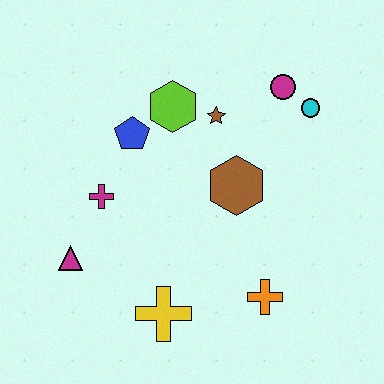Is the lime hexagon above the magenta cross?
Yes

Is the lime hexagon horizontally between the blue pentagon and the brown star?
Yes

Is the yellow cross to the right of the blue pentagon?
Yes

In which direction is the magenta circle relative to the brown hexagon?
The magenta circle is above the brown hexagon.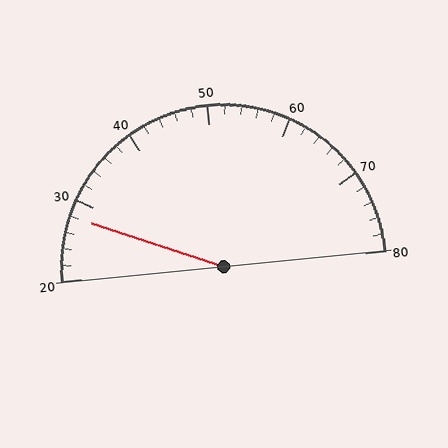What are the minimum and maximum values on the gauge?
The gauge ranges from 20 to 80.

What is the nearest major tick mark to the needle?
The nearest major tick mark is 30.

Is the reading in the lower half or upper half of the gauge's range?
The reading is in the lower half of the range (20 to 80).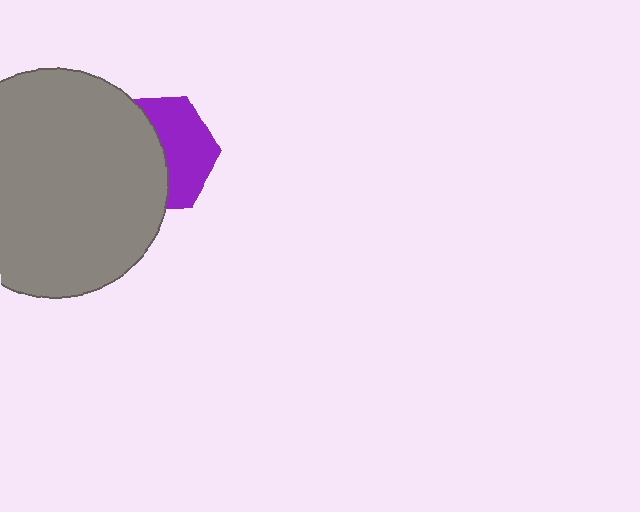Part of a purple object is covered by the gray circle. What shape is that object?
It is a hexagon.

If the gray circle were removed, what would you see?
You would see the complete purple hexagon.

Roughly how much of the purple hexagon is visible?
About half of it is visible (roughly 47%).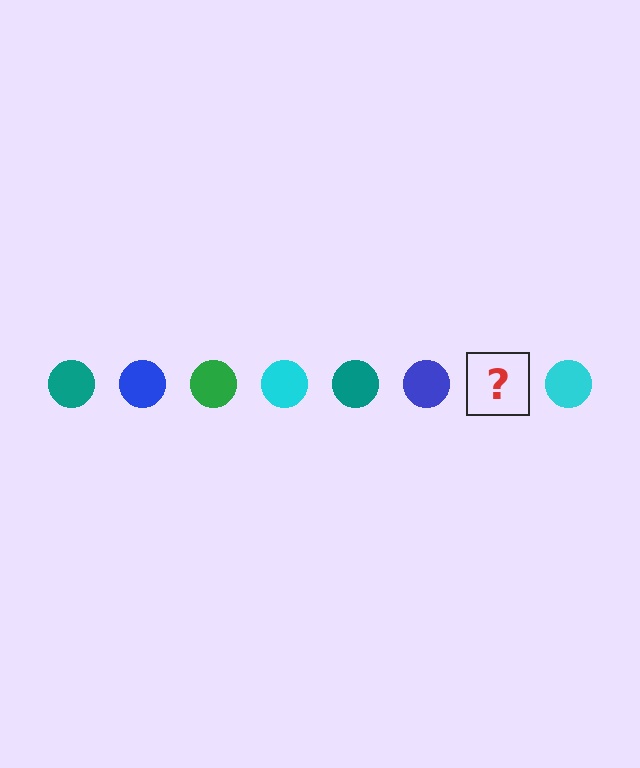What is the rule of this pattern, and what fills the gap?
The rule is that the pattern cycles through teal, blue, green, cyan circles. The gap should be filled with a green circle.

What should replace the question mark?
The question mark should be replaced with a green circle.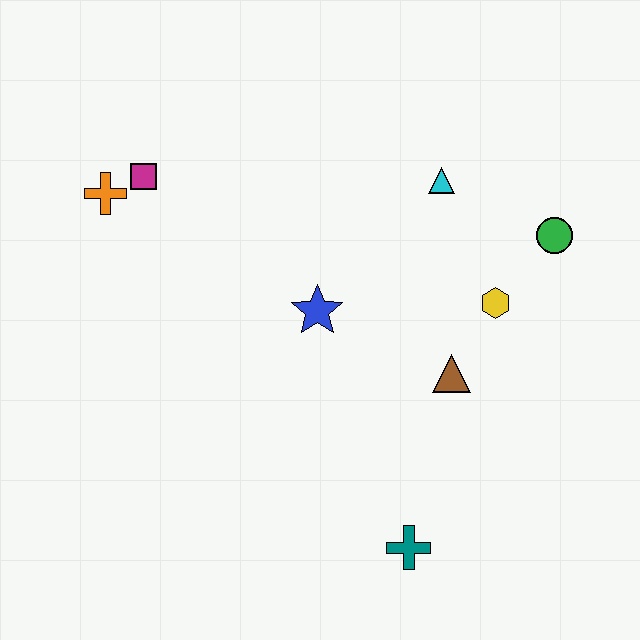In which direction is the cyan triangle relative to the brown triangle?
The cyan triangle is above the brown triangle.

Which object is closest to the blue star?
The brown triangle is closest to the blue star.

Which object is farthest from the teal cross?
The orange cross is farthest from the teal cross.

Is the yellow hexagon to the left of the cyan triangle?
No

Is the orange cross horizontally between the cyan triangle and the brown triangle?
No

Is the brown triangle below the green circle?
Yes